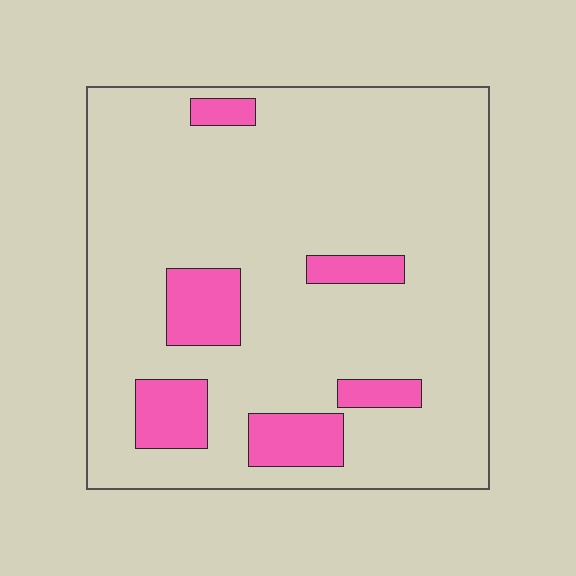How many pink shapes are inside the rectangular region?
6.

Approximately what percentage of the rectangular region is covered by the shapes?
Approximately 15%.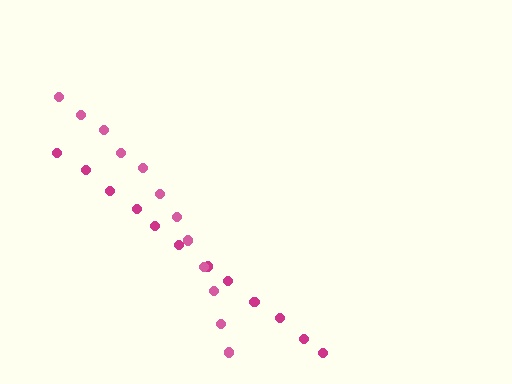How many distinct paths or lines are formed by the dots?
There are 2 distinct paths.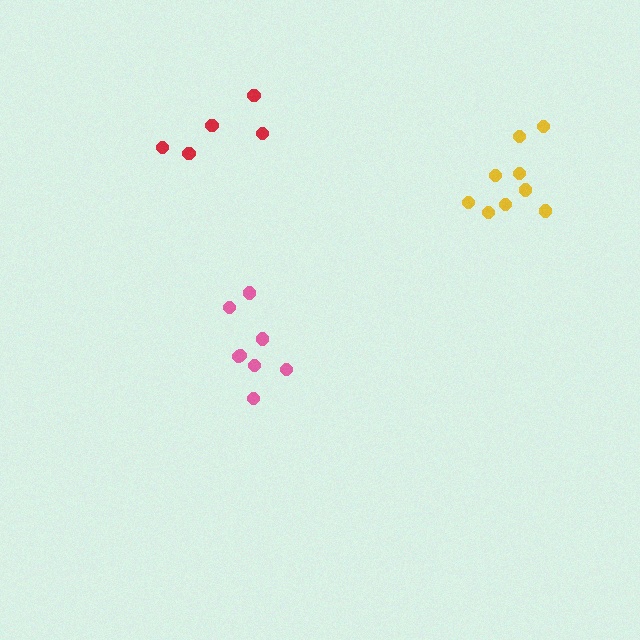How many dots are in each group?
Group 1: 9 dots, Group 2: 5 dots, Group 3: 8 dots (22 total).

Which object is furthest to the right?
The yellow cluster is rightmost.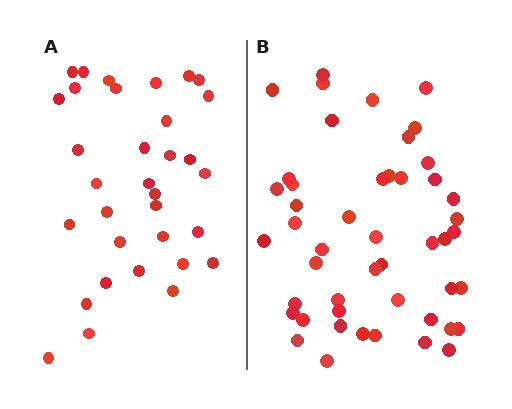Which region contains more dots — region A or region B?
Region B (the right region) has more dots.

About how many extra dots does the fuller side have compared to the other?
Region B has approximately 15 more dots than region A.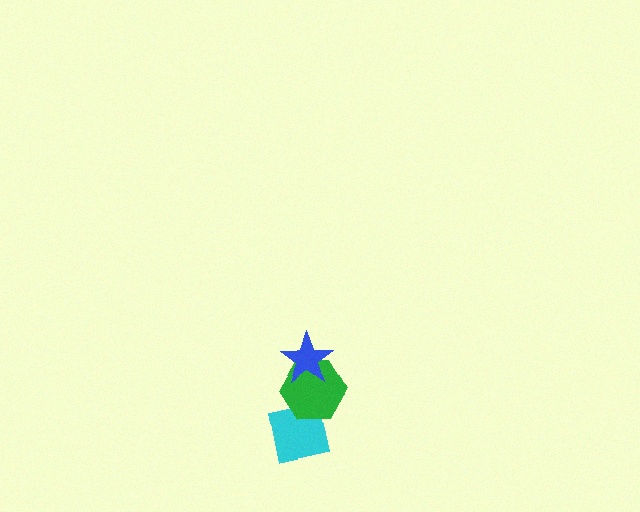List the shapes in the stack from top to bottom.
From top to bottom: the blue star, the green hexagon, the cyan square.